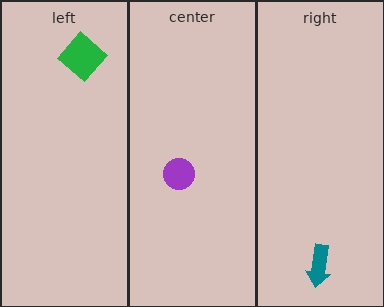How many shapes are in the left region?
1.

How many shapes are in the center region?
1.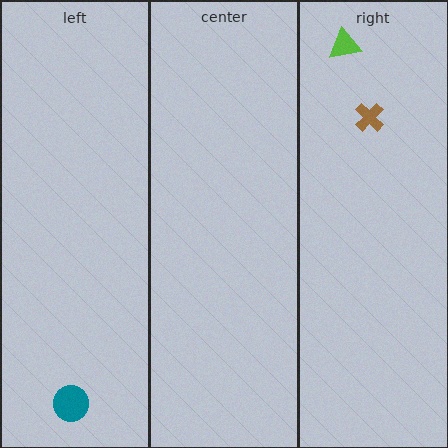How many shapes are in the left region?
1.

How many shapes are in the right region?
2.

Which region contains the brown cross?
The right region.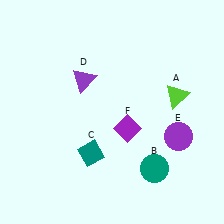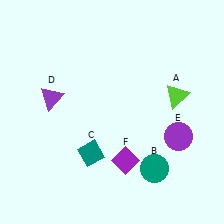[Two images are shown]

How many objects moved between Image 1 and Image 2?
2 objects moved between the two images.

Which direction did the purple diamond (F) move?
The purple diamond (F) moved down.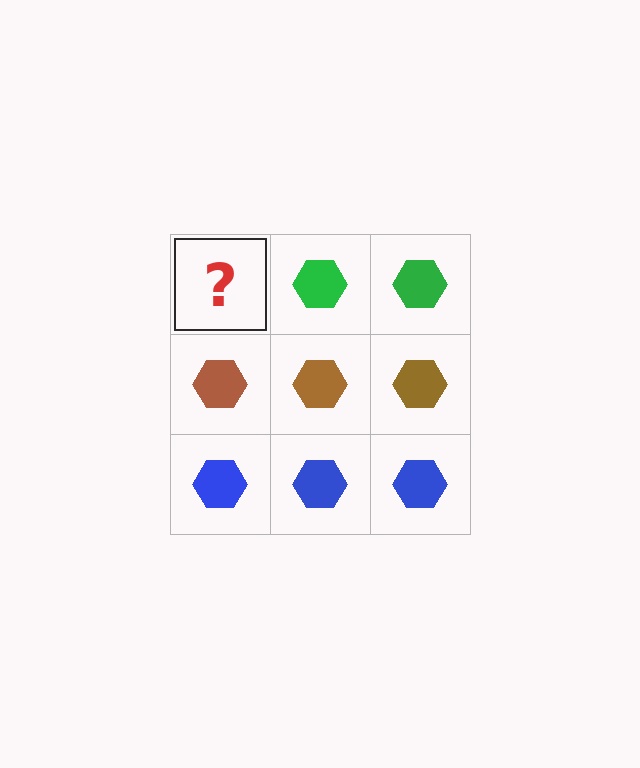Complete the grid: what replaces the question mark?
The question mark should be replaced with a green hexagon.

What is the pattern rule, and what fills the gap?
The rule is that each row has a consistent color. The gap should be filled with a green hexagon.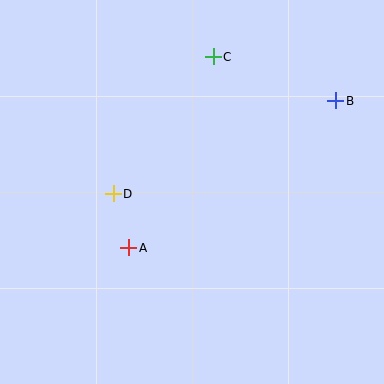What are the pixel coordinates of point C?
Point C is at (213, 57).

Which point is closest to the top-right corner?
Point B is closest to the top-right corner.